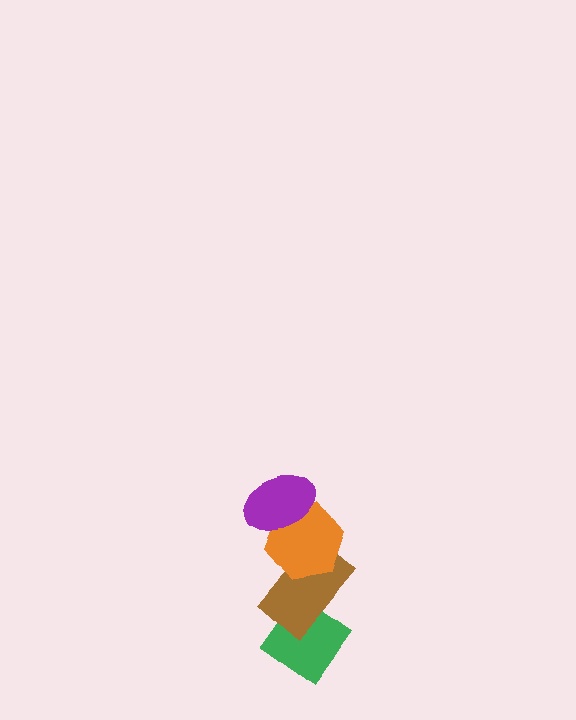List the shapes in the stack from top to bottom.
From top to bottom: the purple ellipse, the orange hexagon, the brown rectangle, the green diamond.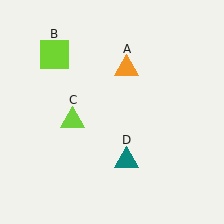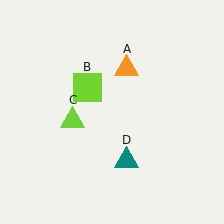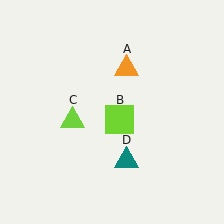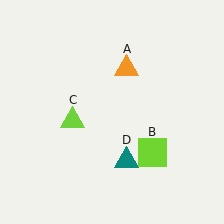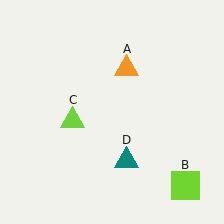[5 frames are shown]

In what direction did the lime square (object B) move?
The lime square (object B) moved down and to the right.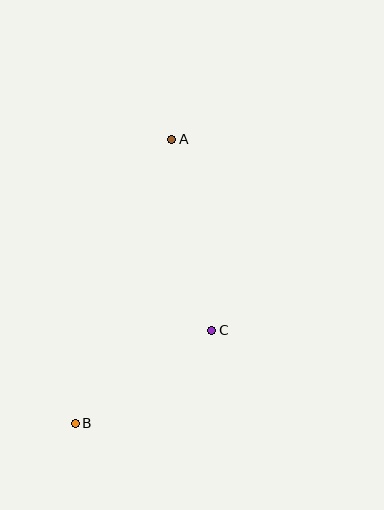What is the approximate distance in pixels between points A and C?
The distance between A and C is approximately 195 pixels.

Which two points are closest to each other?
Points B and C are closest to each other.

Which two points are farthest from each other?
Points A and B are farthest from each other.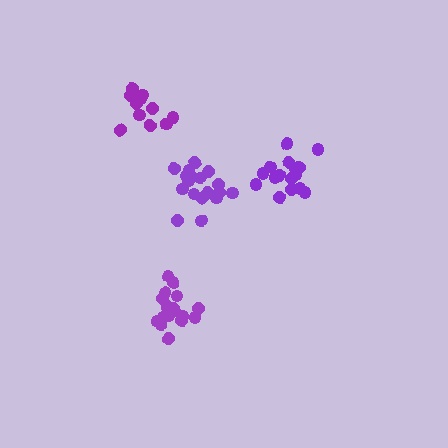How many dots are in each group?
Group 1: 12 dots, Group 2: 16 dots, Group 3: 18 dots, Group 4: 18 dots (64 total).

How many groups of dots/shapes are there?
There are 4 groups.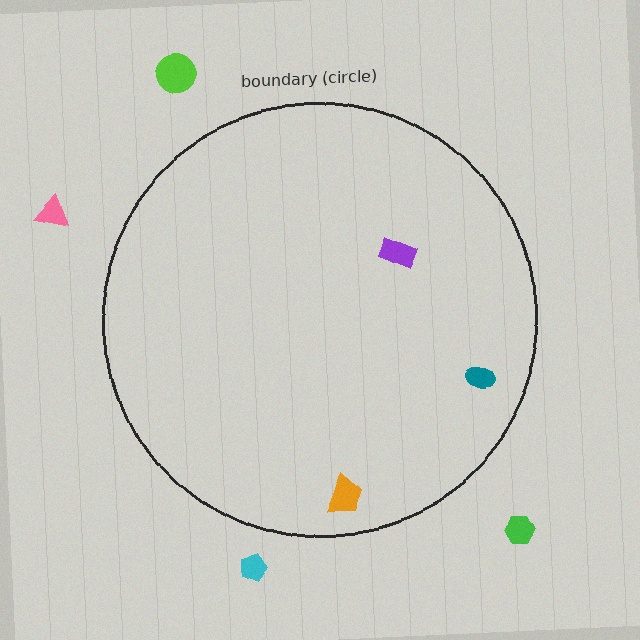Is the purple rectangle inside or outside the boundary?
Inside.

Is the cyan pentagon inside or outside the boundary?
Outside.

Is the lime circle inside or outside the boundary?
Outside.